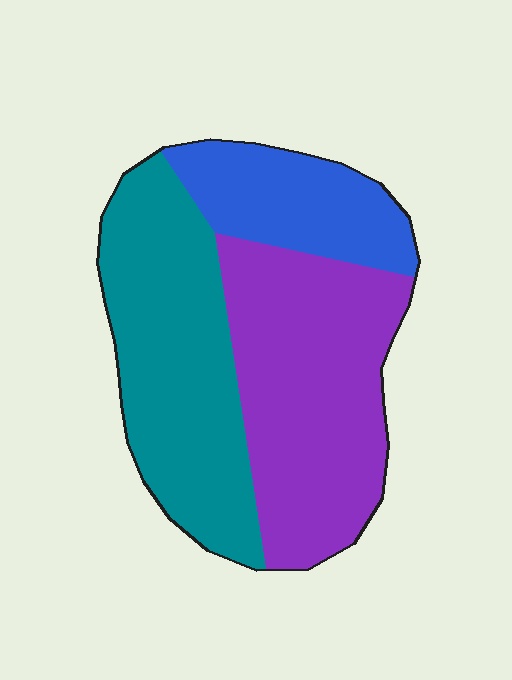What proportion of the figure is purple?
Purple takes up about two fifths (2/5) of the figure.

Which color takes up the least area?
Blue, at roughly 20%.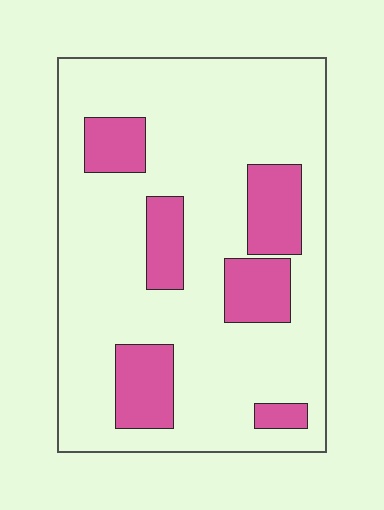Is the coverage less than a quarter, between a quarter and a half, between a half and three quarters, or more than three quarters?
Less than a quarter.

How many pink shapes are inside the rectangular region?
6.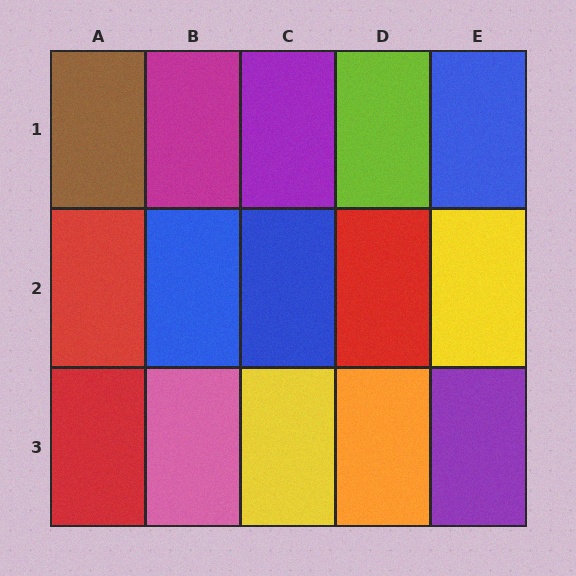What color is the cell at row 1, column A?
Brown.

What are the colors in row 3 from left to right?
Red, pink, yellow, orange, purple.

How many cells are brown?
1 cell is brown.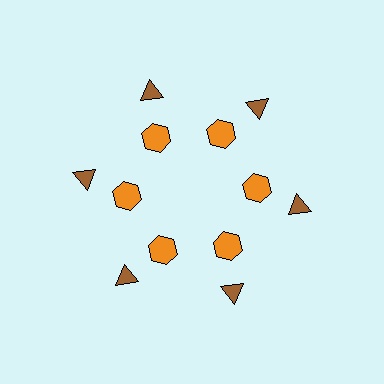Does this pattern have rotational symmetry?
Yes, this pattern has 6-fold rotational symmetry. It looks the same after rotating 60 degrees around the center.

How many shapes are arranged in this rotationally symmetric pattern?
There are 12 shapes, arranged in 6 groups of 2.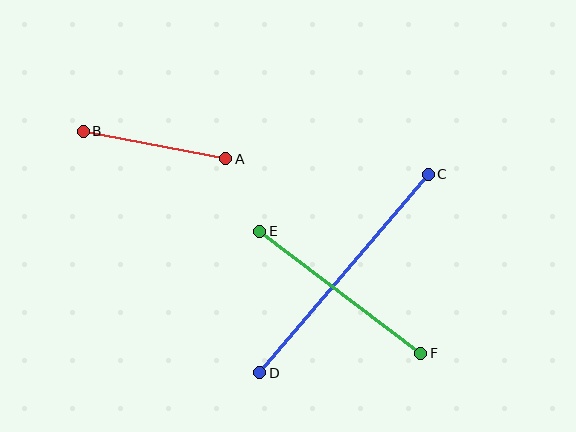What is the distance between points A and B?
The distance is approximately 145 pixels.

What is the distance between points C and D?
The distance is approximately 260 pixels.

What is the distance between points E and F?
The distance is approximately 202 pixels.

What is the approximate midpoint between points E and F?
The midpoint is at approximately (340, 292) pixels.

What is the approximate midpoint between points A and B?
The midpoint is at approximately (155, 145) pixels.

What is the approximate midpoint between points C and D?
The midpoint is at approximately (344, 274) pixels.